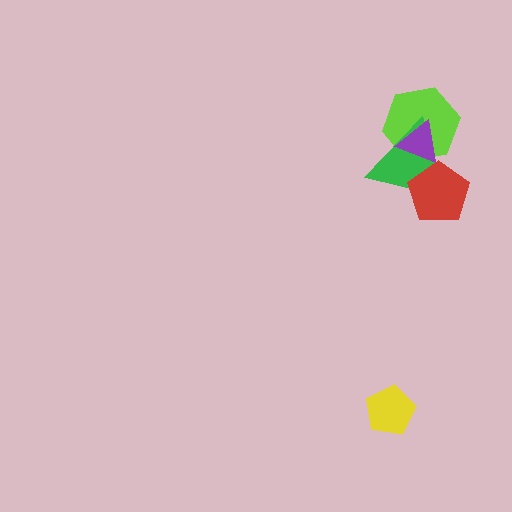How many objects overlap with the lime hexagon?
2 objects overlap with the lime hexagon.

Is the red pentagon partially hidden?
No, no other shape covers it.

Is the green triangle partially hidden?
Yes, it is partially covered by another shape.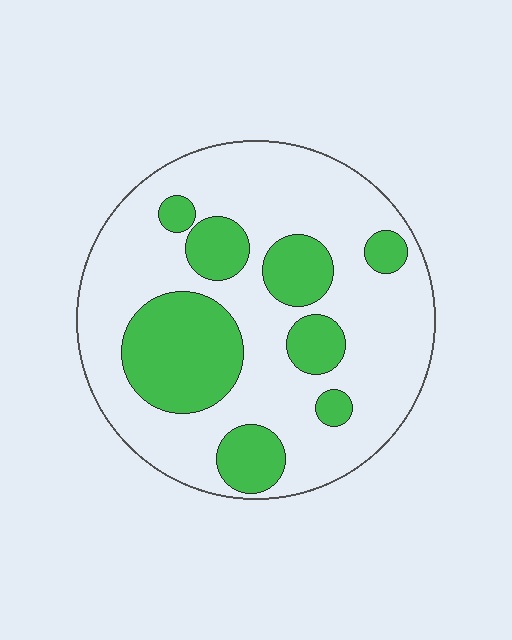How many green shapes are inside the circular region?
8.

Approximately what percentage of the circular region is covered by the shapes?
Approximately 30%.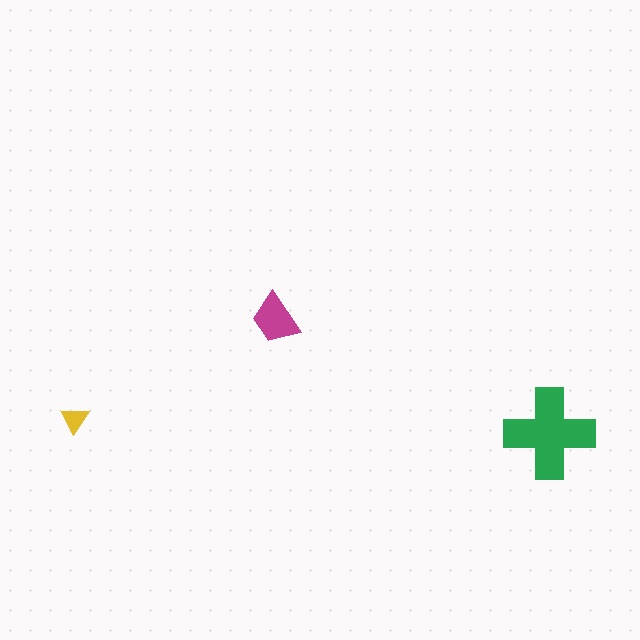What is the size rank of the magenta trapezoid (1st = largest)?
2nd.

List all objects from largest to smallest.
The green cross, the magenta trapezoid, the yellow triangle.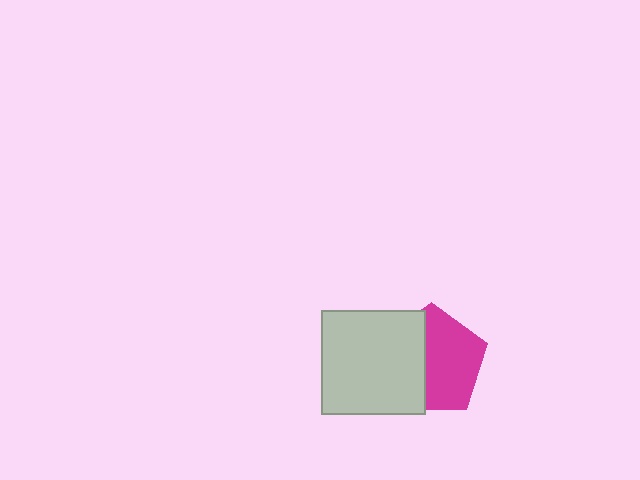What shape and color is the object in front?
The object in front is a light gray square.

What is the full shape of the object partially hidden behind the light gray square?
The partially hidden object is a magenta pentagon.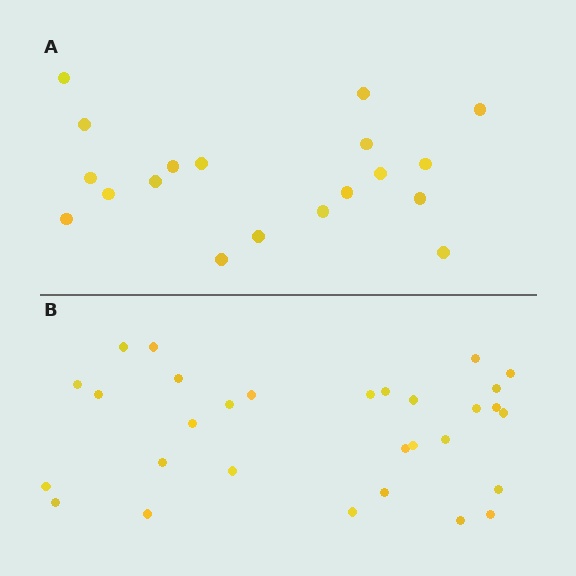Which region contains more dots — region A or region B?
Region B (the bottom region) has more dots.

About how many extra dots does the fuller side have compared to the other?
Region B has roughly 12 or so more dots than region A.